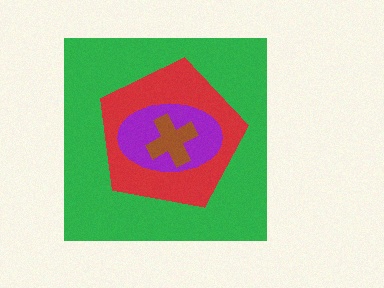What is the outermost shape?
The green square.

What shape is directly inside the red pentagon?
The purple ellipse.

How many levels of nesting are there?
4.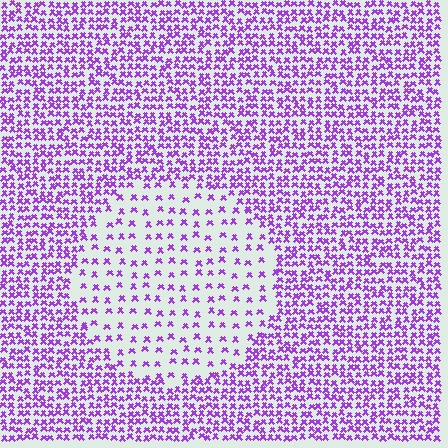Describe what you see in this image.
The image contains small purple elements arranged at two different densities. A circle-shaped region is visible where the elements are less densely packed than the surrounding area.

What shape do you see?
I see a circle.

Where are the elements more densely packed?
The elements are more densely packed outside the circle boundary.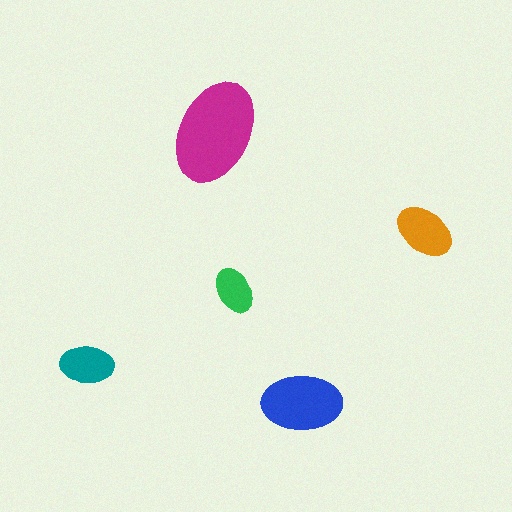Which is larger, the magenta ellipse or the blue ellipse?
The magenta one.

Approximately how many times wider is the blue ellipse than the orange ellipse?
About 1.5 times wider.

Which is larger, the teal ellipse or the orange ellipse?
The orange one.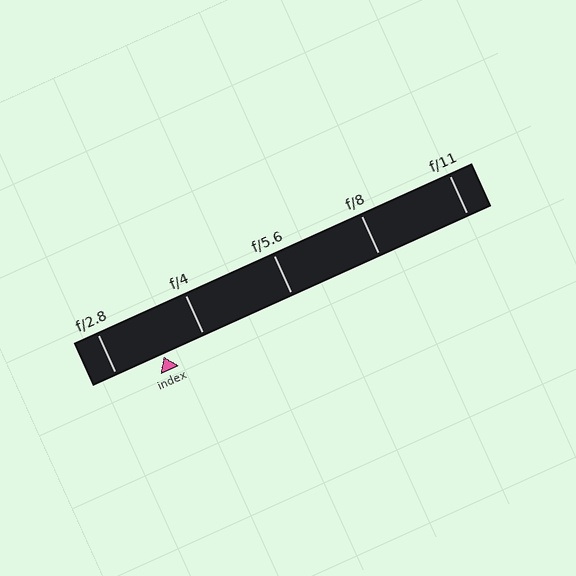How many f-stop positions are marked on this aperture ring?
There are 5 f-stop positions marked.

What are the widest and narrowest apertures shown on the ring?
The widest aperture shown is f/2.8 and the narrowest is f/11.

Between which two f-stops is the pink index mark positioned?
The index mark is between f/2.8 and f/4.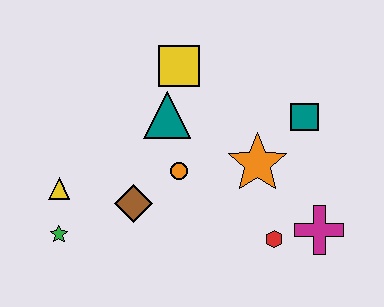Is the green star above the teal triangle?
No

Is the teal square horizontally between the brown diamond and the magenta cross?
Yes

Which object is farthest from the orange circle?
The magenta cross is farthest from the orange circle.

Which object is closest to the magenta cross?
The red hexagon is closest to the magenta cross.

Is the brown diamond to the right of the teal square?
No